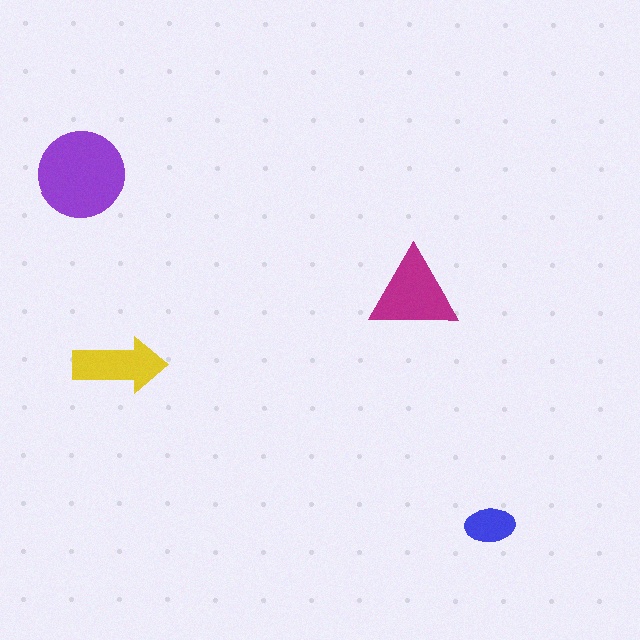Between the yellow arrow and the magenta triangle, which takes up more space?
The magenta triangle.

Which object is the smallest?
The blue ellipse.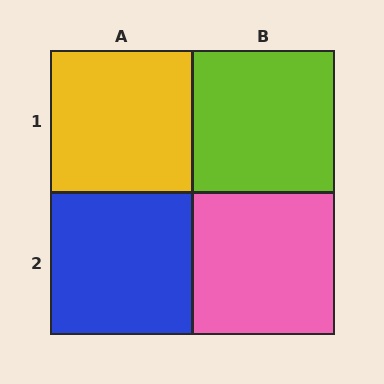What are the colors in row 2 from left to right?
Blue, pink.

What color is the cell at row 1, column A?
Yellow.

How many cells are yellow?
1 cell is yellow.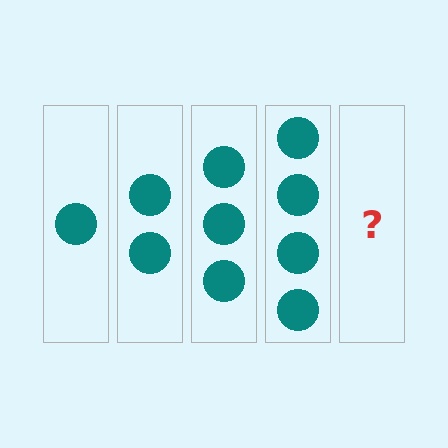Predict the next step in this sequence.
The next step is 5 circles.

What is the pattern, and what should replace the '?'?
The pattern is that each step adds one more circle. The '?' should be 5 circles.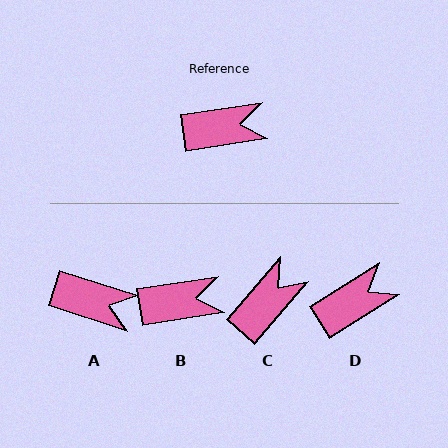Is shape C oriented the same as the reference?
No, it is off by about 41 degrees.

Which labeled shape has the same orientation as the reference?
B.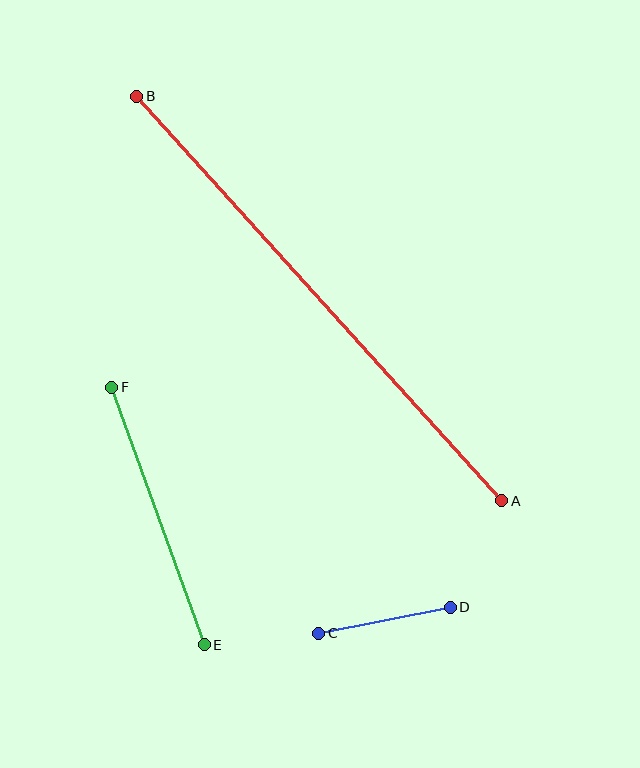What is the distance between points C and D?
The distance is approximately 134 pixels.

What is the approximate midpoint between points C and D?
The midpoint is at approximately (384, 620) pixels.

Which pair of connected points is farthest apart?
Points A and B are farthest apart.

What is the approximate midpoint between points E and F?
The midpoint is at approximately (158, 516) pixels.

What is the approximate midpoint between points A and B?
The midpoint is at approximately (319, 298) pixels.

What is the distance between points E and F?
The distance is approximately 274 pixels.